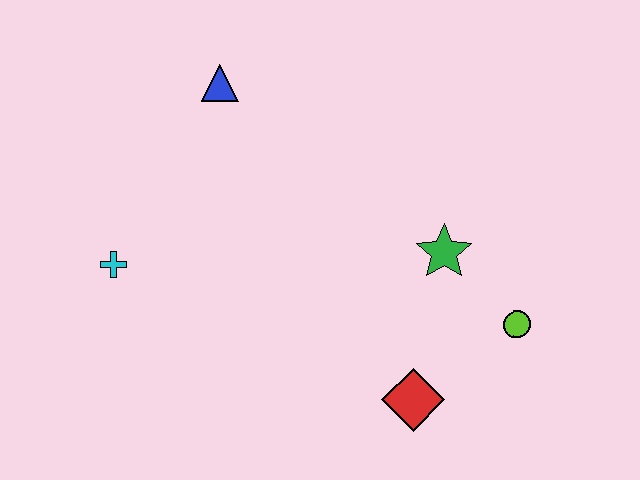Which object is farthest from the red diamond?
The blue triangle is farthest from the red diamond.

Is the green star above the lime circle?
Yes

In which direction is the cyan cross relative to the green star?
The cyan cross is to the left of the green star.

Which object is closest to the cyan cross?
The blue triangle is closest to the cyan cross.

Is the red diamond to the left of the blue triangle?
No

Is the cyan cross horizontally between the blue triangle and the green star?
No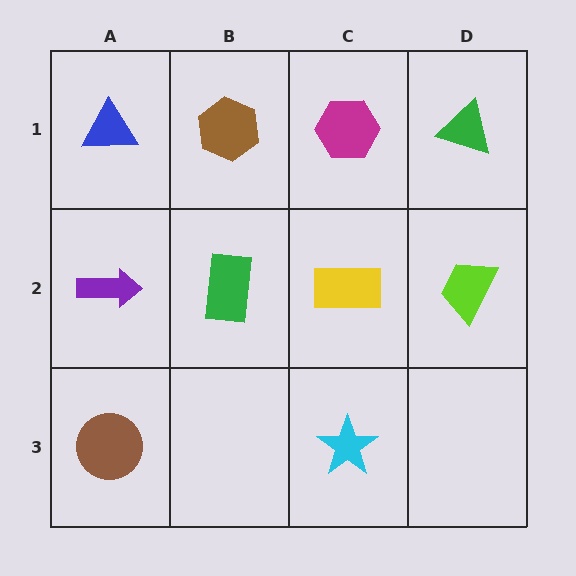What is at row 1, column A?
A blue triangle.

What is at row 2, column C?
A yellow rectangle.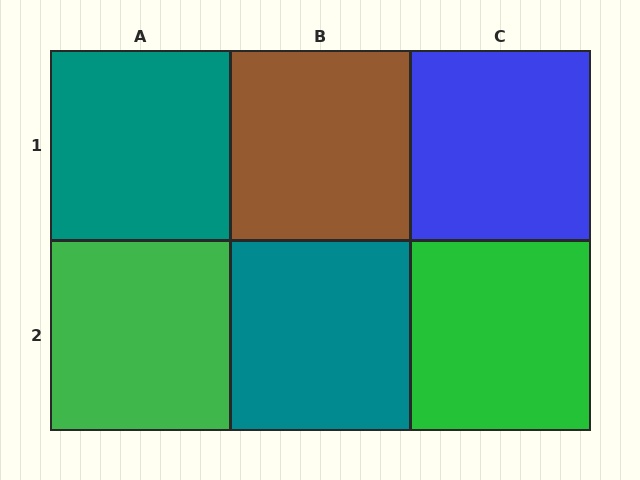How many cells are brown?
1 cell is brown.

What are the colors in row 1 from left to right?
Teal, brown, blue.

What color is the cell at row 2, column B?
Teal.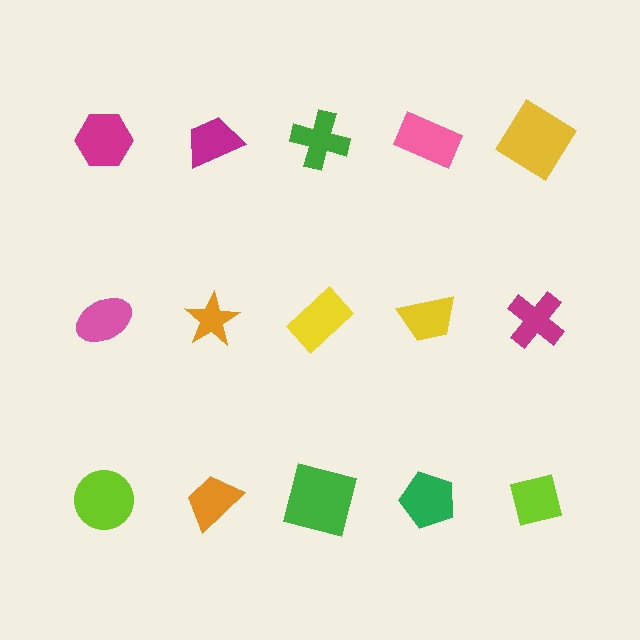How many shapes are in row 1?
5 shapes.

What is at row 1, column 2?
A magenta trapezoid.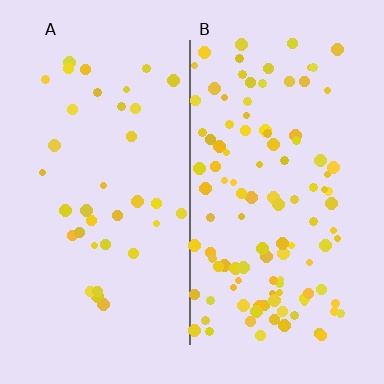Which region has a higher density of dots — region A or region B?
B (the right).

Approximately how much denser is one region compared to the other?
Approximately 3.0× — region B over region A.